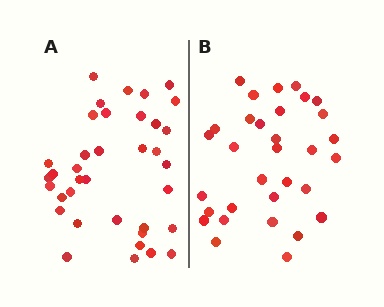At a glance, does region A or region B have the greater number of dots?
Region A (the left region) has more dots.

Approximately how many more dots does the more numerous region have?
Region A has about 5 more dots than region B.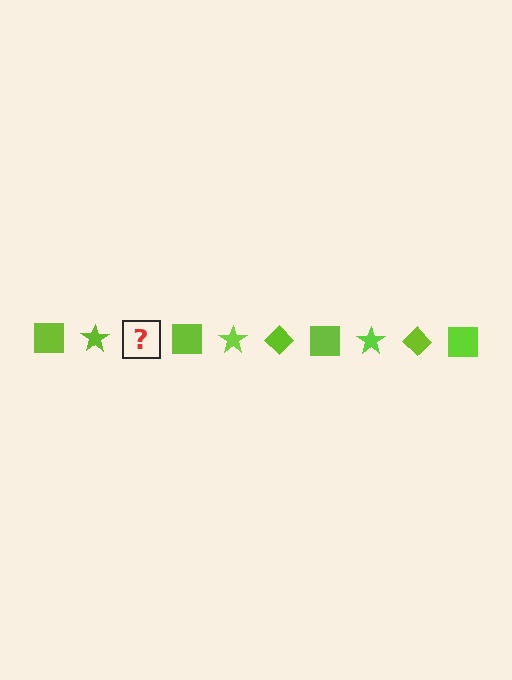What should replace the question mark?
The question mark should be replaced with a lime diamond.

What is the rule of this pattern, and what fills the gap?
The rule is that the pattern cycles through square, star, diamond shapes in lime. The gap should be filled with a lime diamond.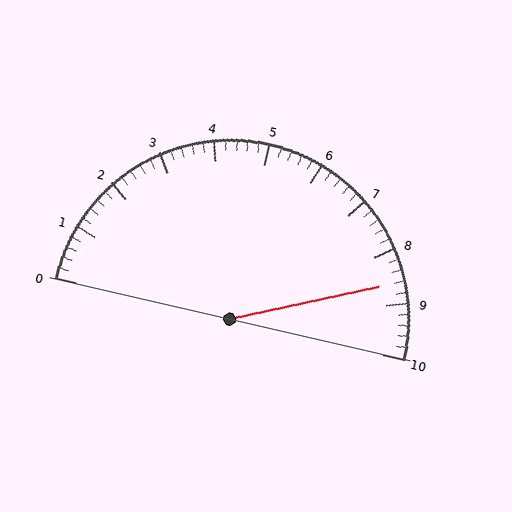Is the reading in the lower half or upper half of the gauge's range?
The reading is in the upper half of the range (0 to 10).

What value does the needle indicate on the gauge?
The needle indicates approximately 8.6.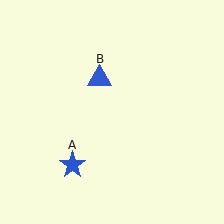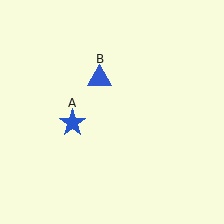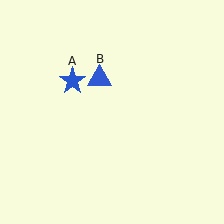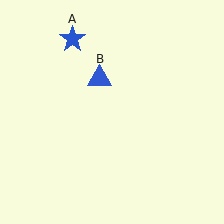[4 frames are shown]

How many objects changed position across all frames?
1 object changed position: blue star (object A).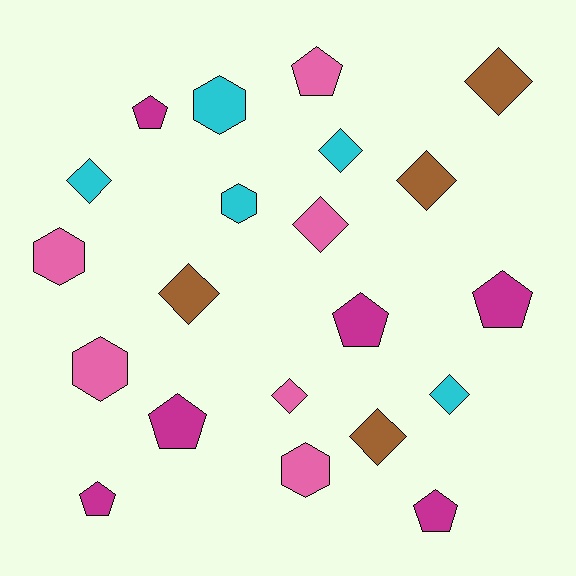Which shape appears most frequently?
Diamond, with 9 objects.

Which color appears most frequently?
Magenta, with 6 objects.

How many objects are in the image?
There are 21 objects.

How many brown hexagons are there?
There are no brown hexagons.